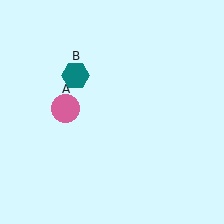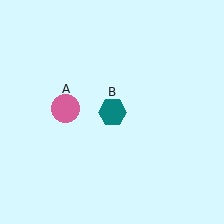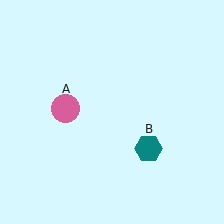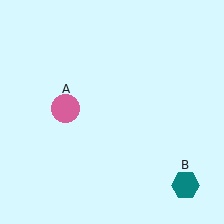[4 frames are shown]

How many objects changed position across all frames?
1 object changed position: teal hexagon (object B).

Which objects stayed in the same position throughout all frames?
Pink circle (object A) remained stationary.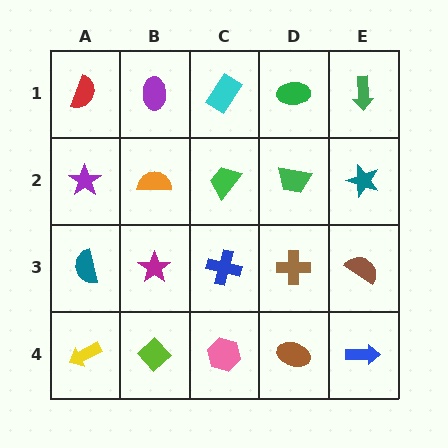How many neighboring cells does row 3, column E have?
3.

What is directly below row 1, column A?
A purple star.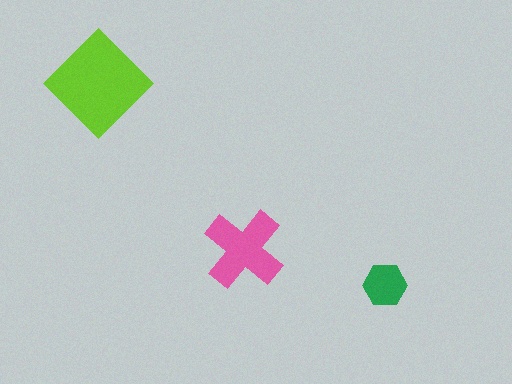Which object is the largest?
The lime diamond.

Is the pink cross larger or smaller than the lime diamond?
Smaller.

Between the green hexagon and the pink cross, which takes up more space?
The pink cross.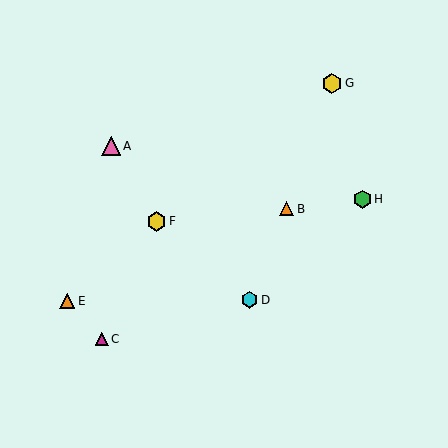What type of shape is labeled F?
Shape F is a yellow hexagon.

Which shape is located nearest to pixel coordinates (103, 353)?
The magenta triangle (labeled C) at (102, 339) is nearest to that location.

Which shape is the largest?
The yellow hexagon (labeled G) is the largest.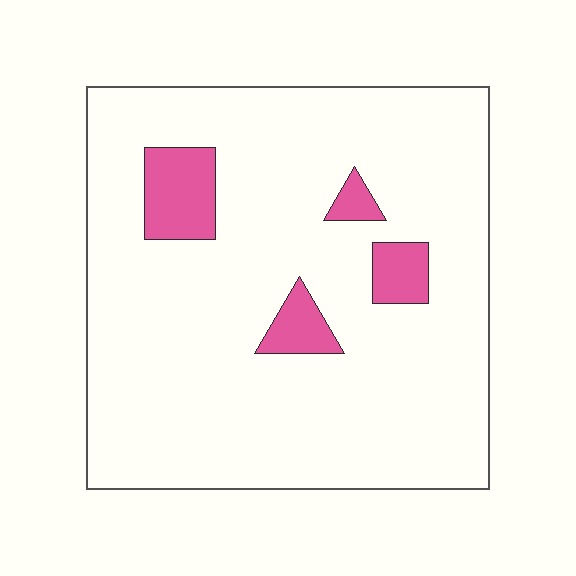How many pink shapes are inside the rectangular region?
4.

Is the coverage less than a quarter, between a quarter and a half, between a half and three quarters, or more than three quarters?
Less than a quarter.